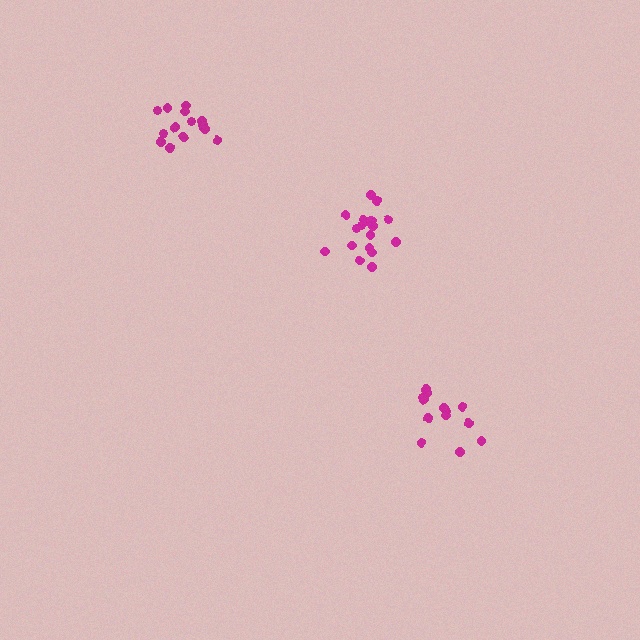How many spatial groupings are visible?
There are 3 spatial groupings.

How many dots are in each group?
Group 1: 13 dots, Group 2: 15 dots, Group 3: 18 dots (46 total).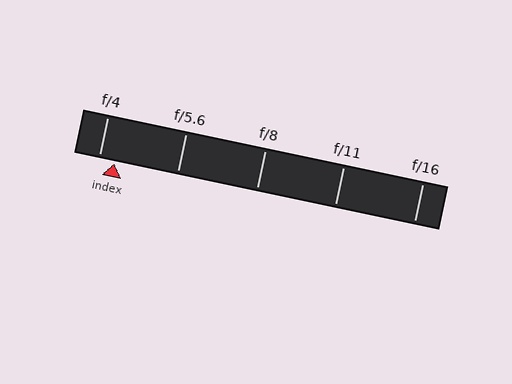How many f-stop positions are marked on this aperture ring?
There are 5 f-stop positions marked.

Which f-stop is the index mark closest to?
The index mark is closest to f/4.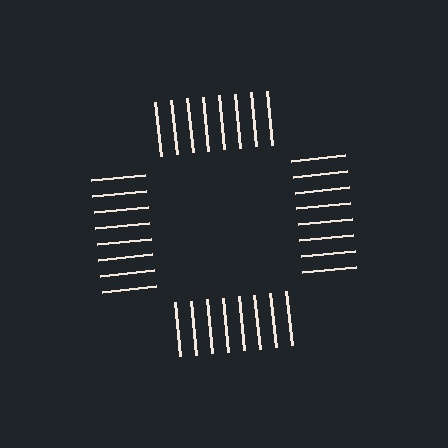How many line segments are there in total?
32 — 8 along each of the 4 edges.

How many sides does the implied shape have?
4 sides — the line-ends trace a square.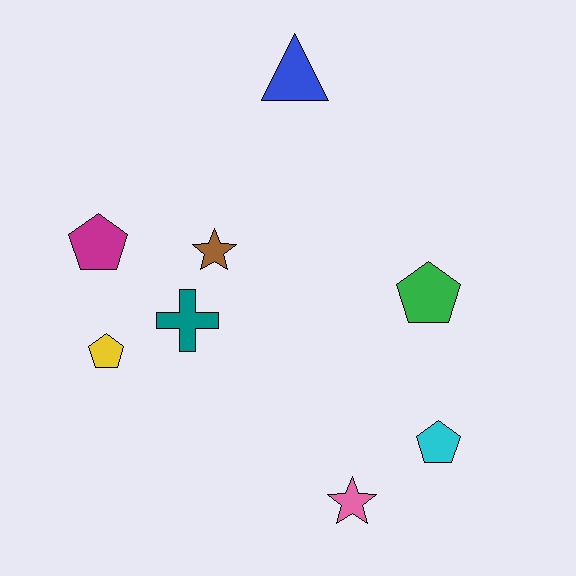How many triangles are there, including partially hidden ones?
There is 1 triangle.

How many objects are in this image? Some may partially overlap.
There are 8 objects.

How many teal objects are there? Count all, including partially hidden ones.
There is 1 teal object.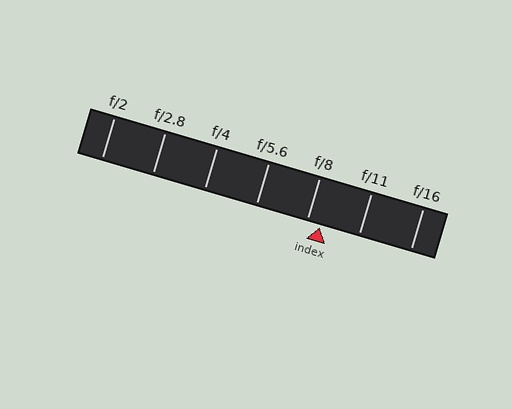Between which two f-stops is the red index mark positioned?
The index mark is between f/8 and f/11.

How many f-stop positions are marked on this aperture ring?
There are 7 f-stop positions marked.